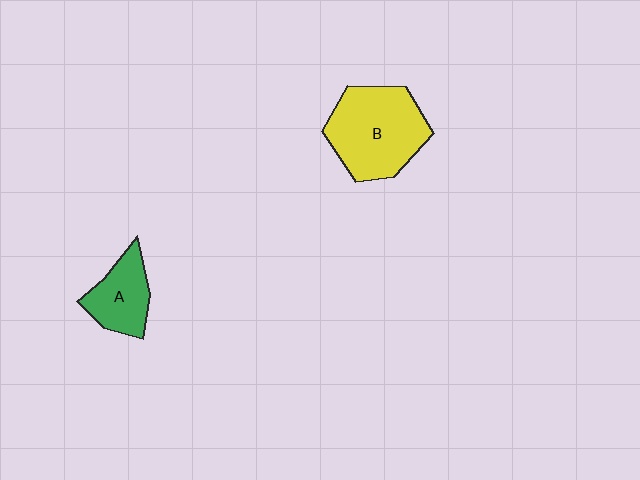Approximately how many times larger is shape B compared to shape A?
Approximately 1.9 times.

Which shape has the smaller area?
Shape A (green).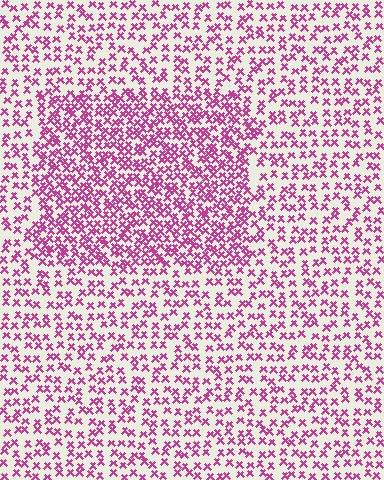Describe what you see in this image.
The image contains small magenta elements arranged at two different densities. A rectangle-shaped region is visible where the elements are more densely packed than the surrounding area.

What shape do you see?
I see a rectangle.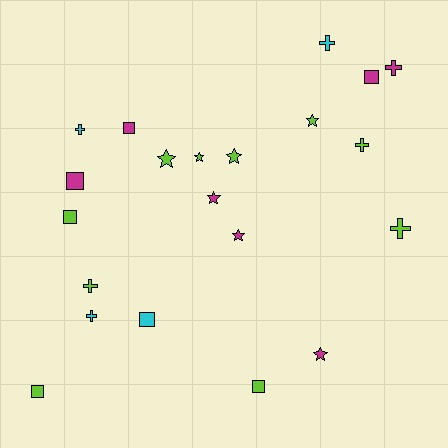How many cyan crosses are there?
There are 3 cyan crosses.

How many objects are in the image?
There are 21 objects.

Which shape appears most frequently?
Square, with 7 objects.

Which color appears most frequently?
Lime, with 10 objects.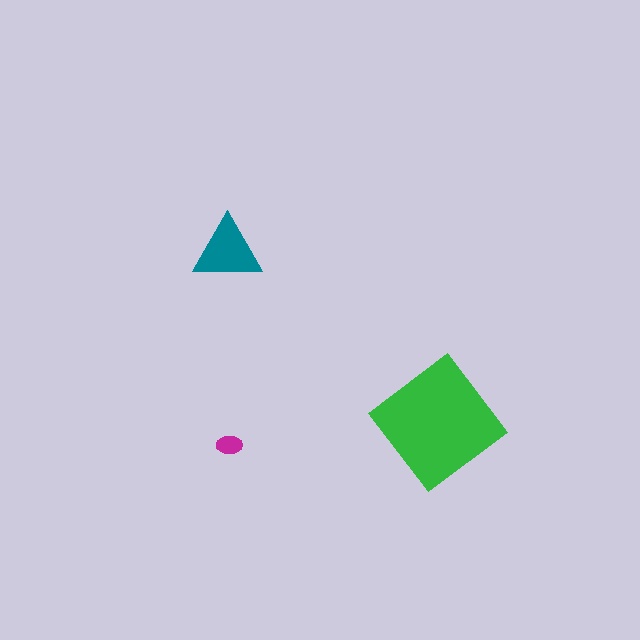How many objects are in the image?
There are 3 objects in the image.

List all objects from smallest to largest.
The magenta ellipse, the teal triangle, the green diamond.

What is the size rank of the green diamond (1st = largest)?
1st.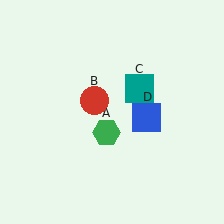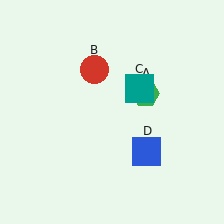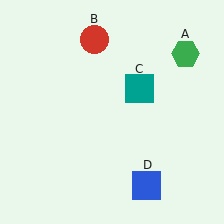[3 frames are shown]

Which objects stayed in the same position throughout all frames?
Teal square (object C) remained stationary.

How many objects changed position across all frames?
3 objects changed position: green hexagon (object A), red circle (object B), blue square (object D).